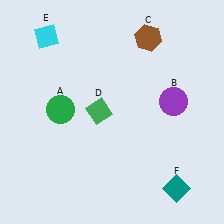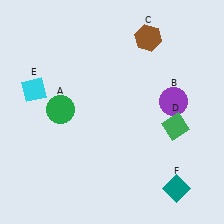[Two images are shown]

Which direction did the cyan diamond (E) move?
The cyan diamond (E) moved down.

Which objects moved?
The objects that moved are: the green diamond (D), the cyan diamond (E).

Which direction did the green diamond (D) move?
The green diamond (D) moved right.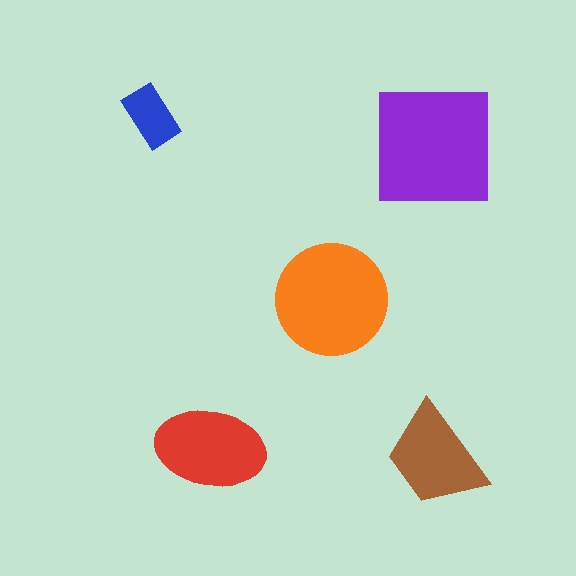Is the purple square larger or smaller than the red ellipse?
Larger.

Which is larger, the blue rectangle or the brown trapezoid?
The brown trapezoid.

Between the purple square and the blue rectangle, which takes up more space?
The purple square.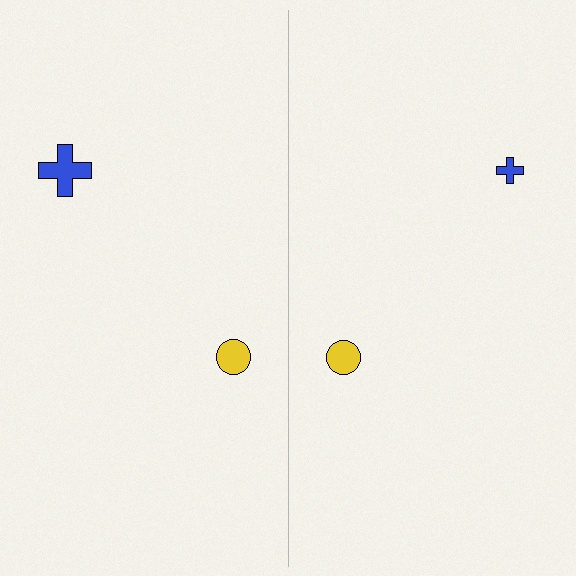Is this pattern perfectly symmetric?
No, the pattern is not perfectly symmetric. The blue cross on the right side has a different size than its mirror counterpart.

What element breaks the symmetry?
The blue cross on the right side has a different size than its mirror counterpart.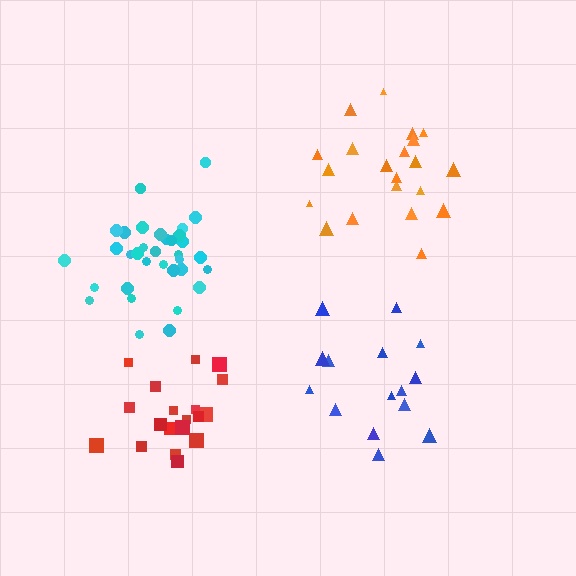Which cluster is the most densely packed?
Cyan.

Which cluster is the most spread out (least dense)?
Red.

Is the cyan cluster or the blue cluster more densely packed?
Cyan.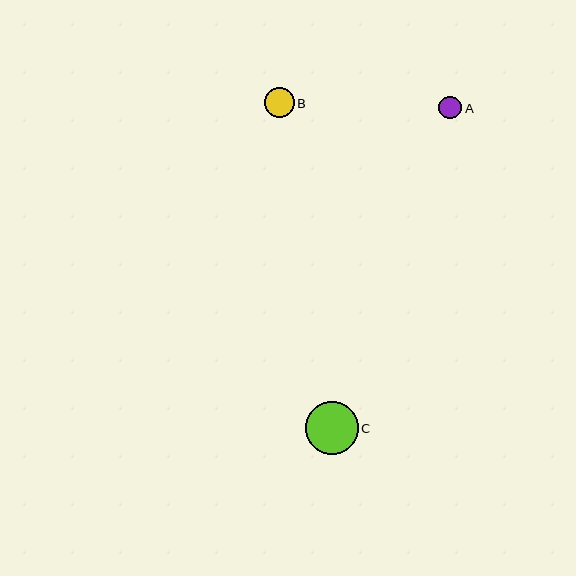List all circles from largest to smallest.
From largest to smallest: C, B, A.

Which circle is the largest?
Circle C is the largest with a size of approximately 53 pixels.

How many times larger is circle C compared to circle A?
Circle C is approximately 2.3 times the size of circle A.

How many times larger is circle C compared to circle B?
Circle C is approximately 1.8 times the size of circle B.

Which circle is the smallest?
Circle A is the smallest with a size of approximately 23 pixels.